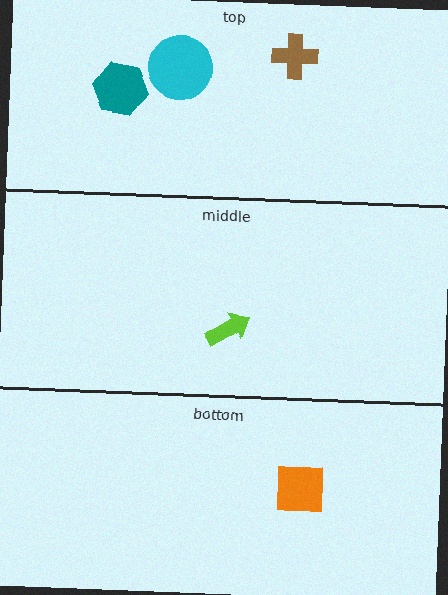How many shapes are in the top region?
3.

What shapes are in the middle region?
The lime arrow.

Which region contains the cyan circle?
The top region.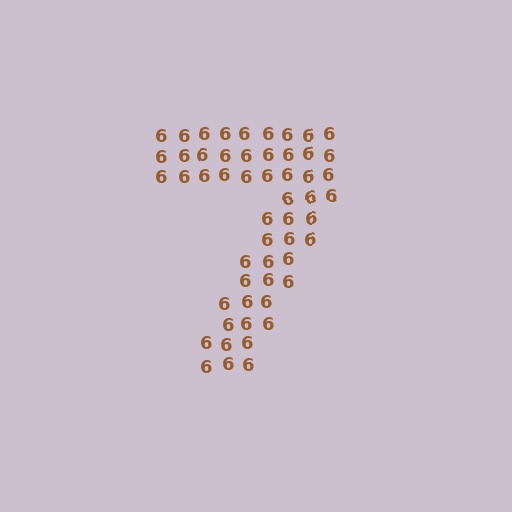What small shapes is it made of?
It is made of small digit 6's.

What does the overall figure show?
The overall figure shows the digit 7.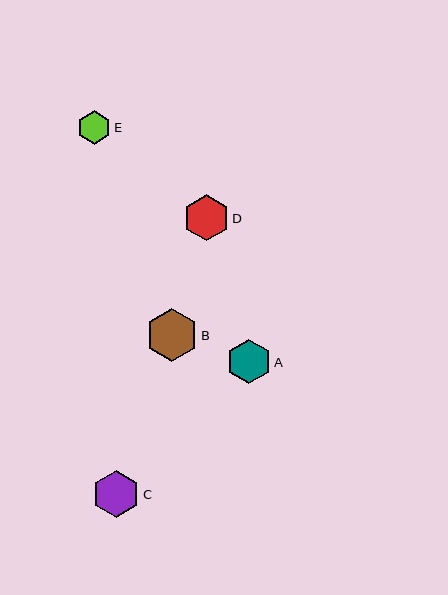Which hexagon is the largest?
Hexagon B is the largest with a size of approximately 52 pixels.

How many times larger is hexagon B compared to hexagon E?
Hexagon B is approximately 1.6 times the size of hexagon E.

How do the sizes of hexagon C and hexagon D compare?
Hexagon C and hexagon D are approximately the same size.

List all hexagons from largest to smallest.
From largest to smallest: B, C, D, A, E.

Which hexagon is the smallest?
Hexagon E is the smallest with a size of approximately 33 pixels.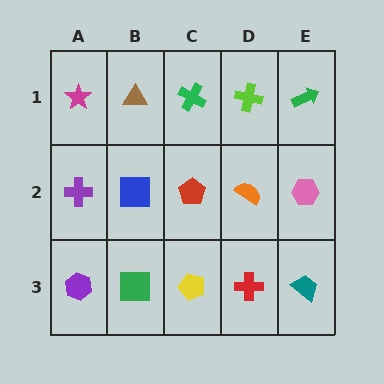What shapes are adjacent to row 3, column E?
A pink hexagon (row 2, column E), a red cross (row 3, column D).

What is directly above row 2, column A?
A magenta star.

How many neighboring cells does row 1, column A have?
2.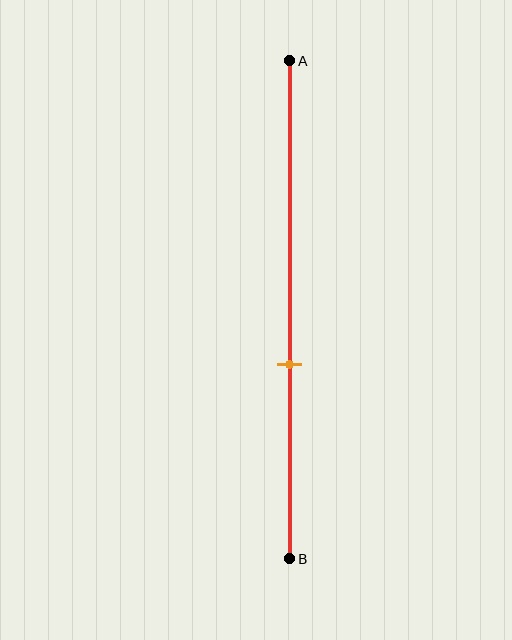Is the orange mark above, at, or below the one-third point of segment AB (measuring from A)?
The orange mark is below the one-third point of segment AB.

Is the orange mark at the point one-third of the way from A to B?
No, the mark is at about 60% from A, not at the 33% one-third point.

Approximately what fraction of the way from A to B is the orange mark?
The orange mark is approximately 60% of the way from A to B.